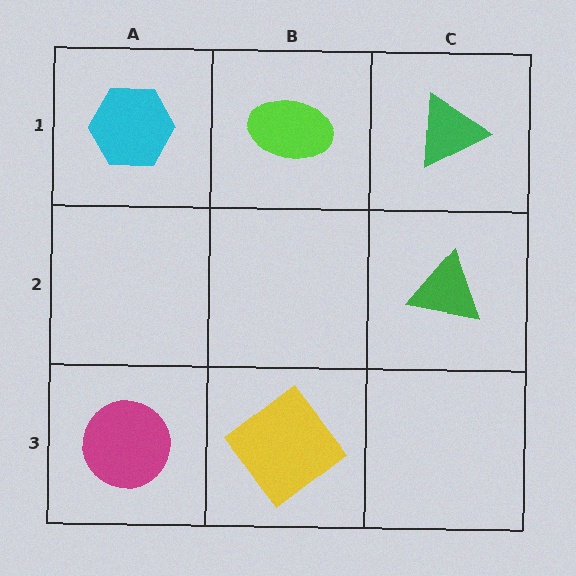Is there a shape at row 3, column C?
No, that cell is empty.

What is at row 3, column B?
A yellow diamond.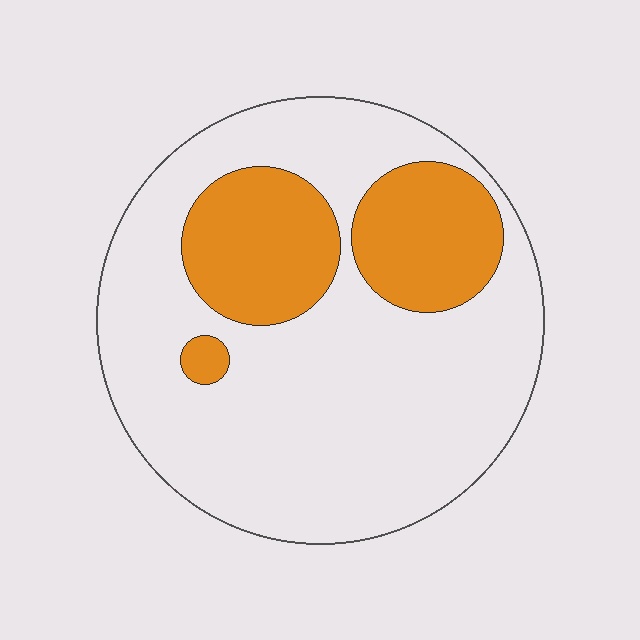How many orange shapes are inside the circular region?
3.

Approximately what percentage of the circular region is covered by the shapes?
Approximately 25%.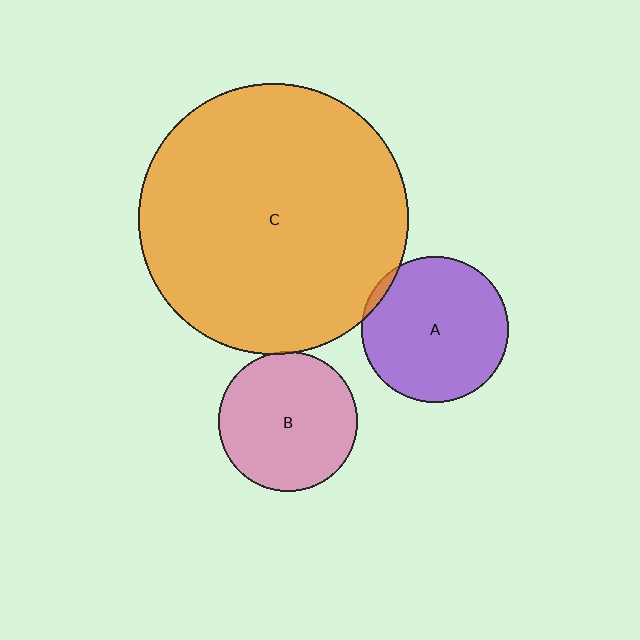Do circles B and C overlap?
Yes.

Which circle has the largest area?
Circle C (orange).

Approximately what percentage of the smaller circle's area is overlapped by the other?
Approximately 5%.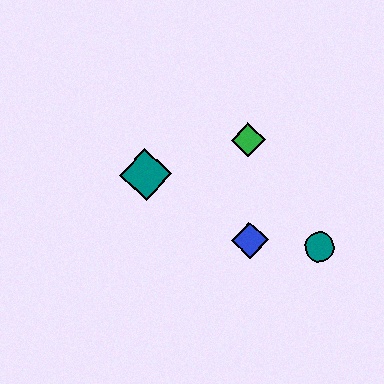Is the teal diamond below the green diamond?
Yes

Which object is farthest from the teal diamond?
The teal circle is farthest from the teal diamond.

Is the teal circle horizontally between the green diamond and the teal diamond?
No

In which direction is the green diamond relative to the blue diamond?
The green diamond is above the blue diamond.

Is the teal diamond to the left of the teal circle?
Yes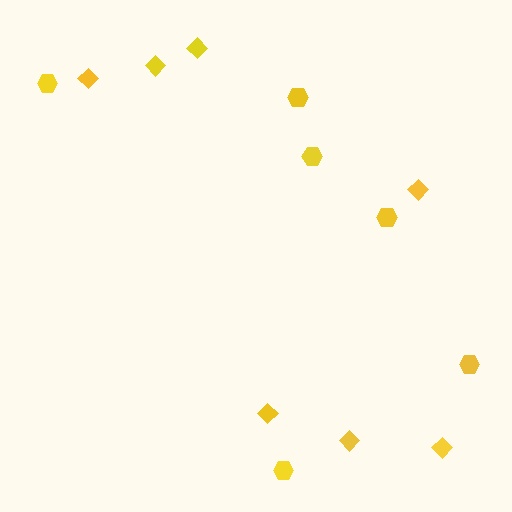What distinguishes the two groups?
There are 2 groups: one group of diamonds (7) and one group of hexagons (6).